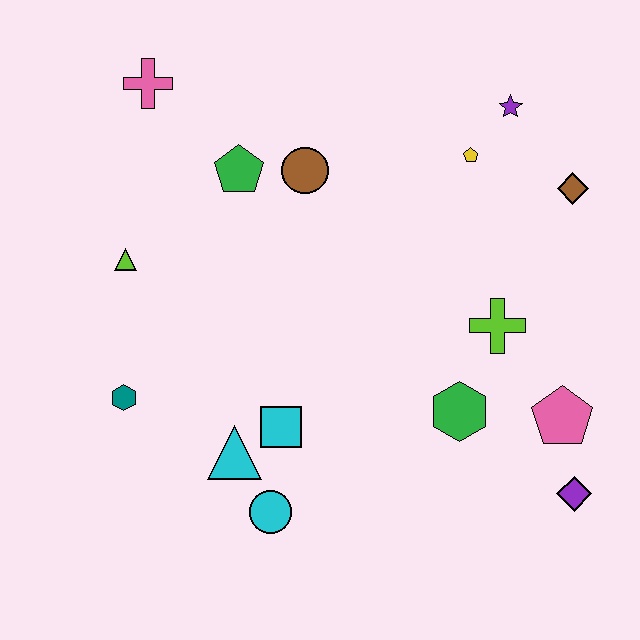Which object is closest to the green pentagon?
The brown circle is closest to the green pentagon.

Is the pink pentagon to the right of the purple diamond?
No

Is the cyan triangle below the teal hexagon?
Yes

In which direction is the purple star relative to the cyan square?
The purple star is above the cyan square.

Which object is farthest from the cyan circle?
The purple star is farthest from the cyan circle.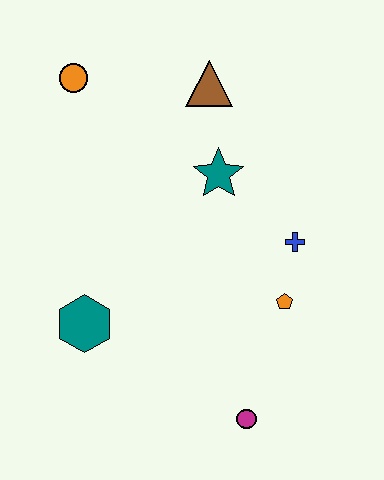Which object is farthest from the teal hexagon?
The brown triangle is farthest from the teal hexagon.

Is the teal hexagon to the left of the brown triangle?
Yes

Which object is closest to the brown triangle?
The teal star is closest to the brown triangle.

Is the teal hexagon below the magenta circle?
No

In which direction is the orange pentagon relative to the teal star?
The orange pentagon is below the teal star.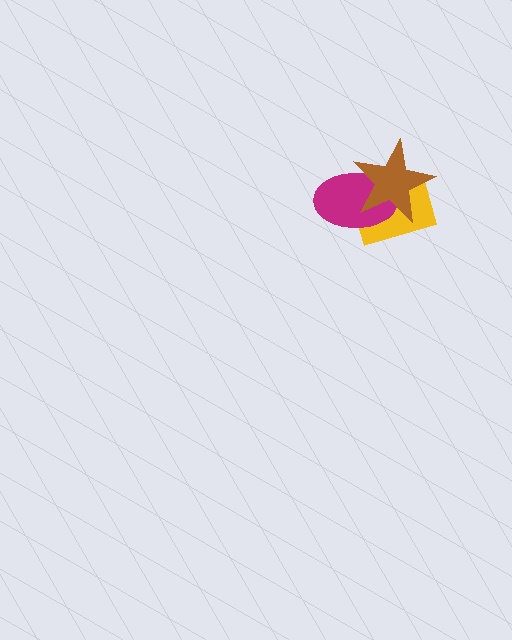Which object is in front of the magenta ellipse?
The brown star is in front of the magenta ellipse.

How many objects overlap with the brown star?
2 objects overlap with the brown star.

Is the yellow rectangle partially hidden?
Yes, it is partially covered by another shape.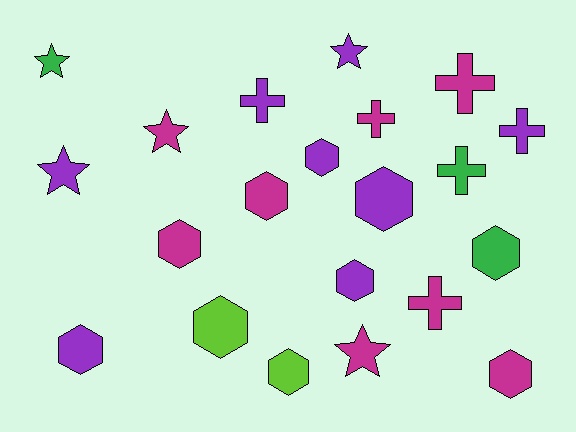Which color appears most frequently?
Purple, with 8 objects.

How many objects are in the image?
There are 21 objects.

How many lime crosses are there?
There are no lime crosses.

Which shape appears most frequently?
Hexagon, with 10 objects.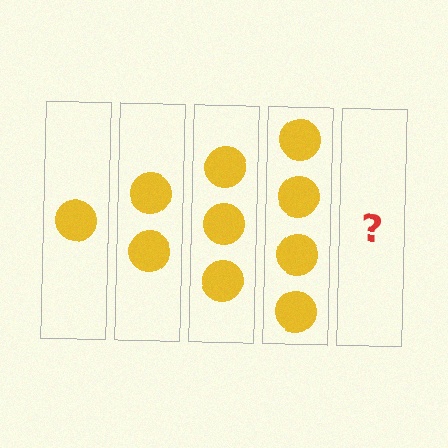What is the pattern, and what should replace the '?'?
The pattern is that each step adds one more circle. The '?' should be 5 circles.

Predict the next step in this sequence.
The next step is 5 circles.